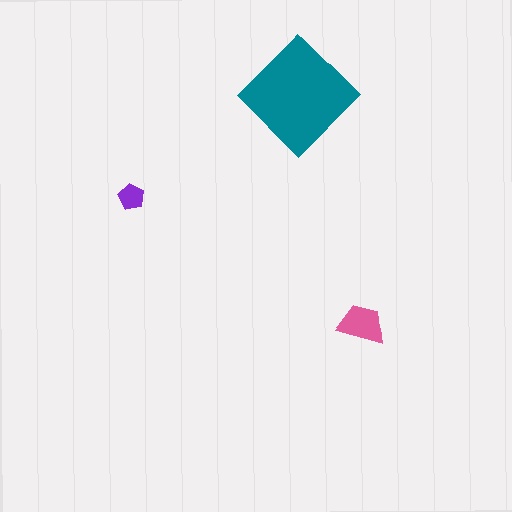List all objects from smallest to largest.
The purple pentagon, the pink trapezoid, the teal diamond.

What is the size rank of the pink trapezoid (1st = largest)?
2nd.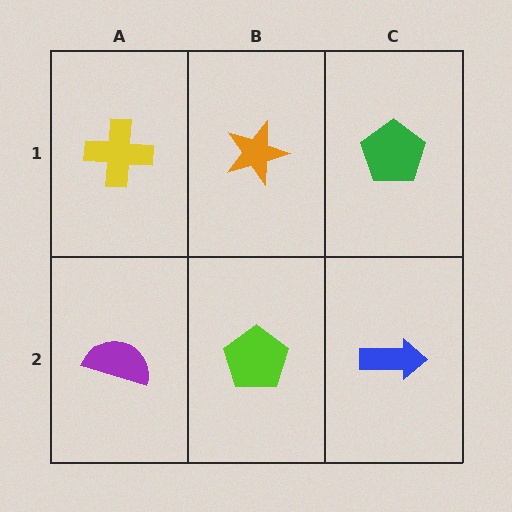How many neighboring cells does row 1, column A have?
2.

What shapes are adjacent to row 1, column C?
A blue arrow (row 2, column C), an orange star (row 1, column B).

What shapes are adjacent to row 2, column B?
An orange star (row 1, column B), a purple semicircle (row 2, column A), a blue arrow (row 2, column C).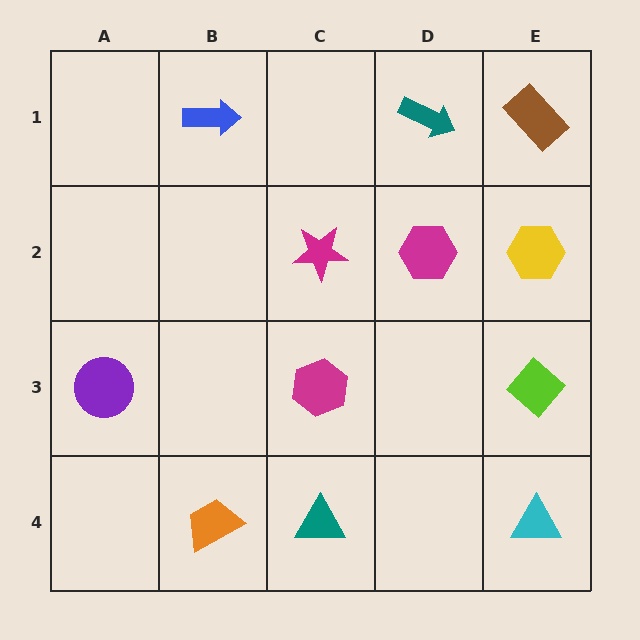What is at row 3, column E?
A lime diamond.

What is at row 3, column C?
A magenta hexagon.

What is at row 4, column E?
A cyan triangle.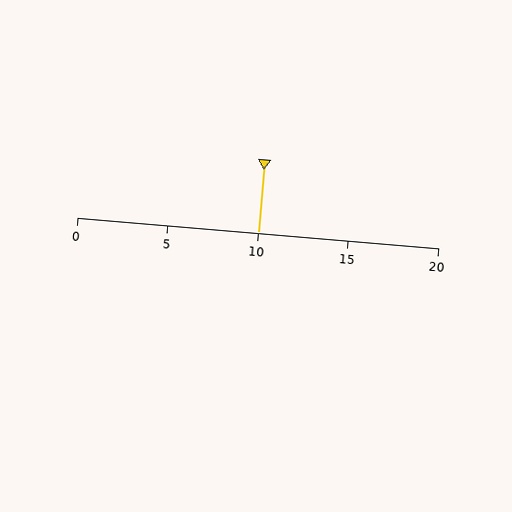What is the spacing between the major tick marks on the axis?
The major ticks are spaced 5 apart.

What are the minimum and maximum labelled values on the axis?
The axis runs from 0 to 20.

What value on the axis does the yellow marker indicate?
The marker indicates approximately 10.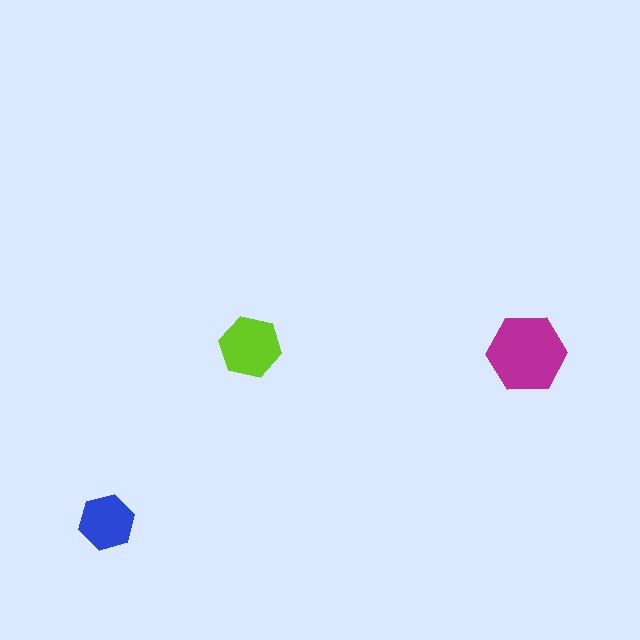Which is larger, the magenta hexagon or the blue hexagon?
The magenta one.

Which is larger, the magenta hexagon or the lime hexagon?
The magenta one.